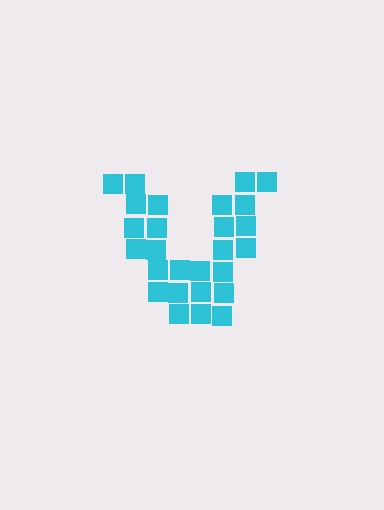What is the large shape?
The large shape is the letter V.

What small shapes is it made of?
It is made of small squares.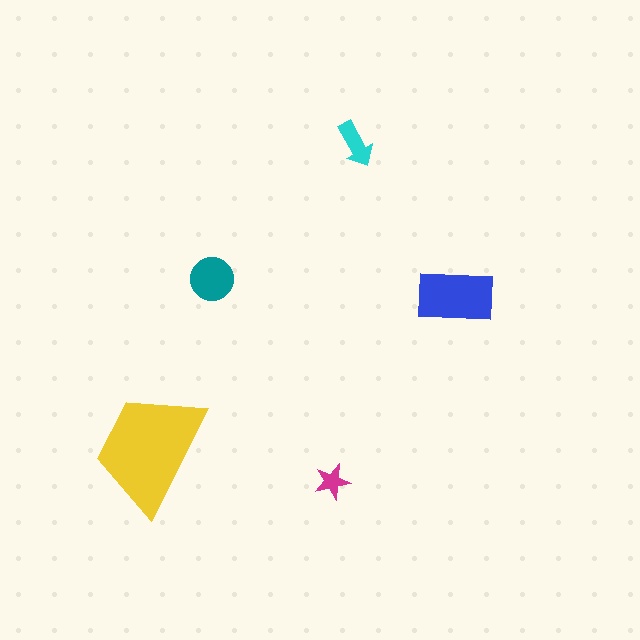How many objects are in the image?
There are 5 objects in the image.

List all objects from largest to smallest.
The yellow trapezoid, the blue rectangle, the teal circle, the cyan arrow, the magenta star.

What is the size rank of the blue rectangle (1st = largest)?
2nd.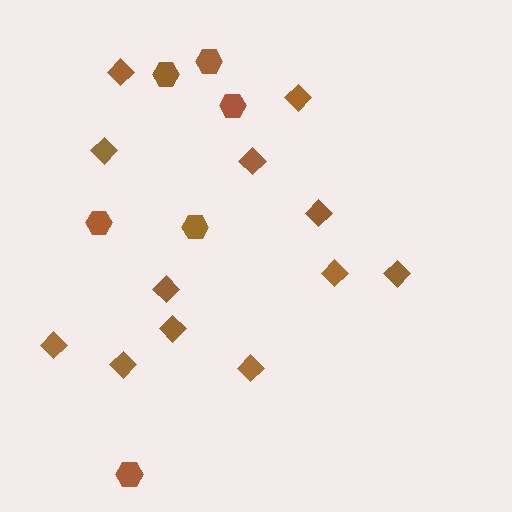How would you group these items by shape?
There are 2 groups: one group of diamonds (12) and one group of hexagons (6).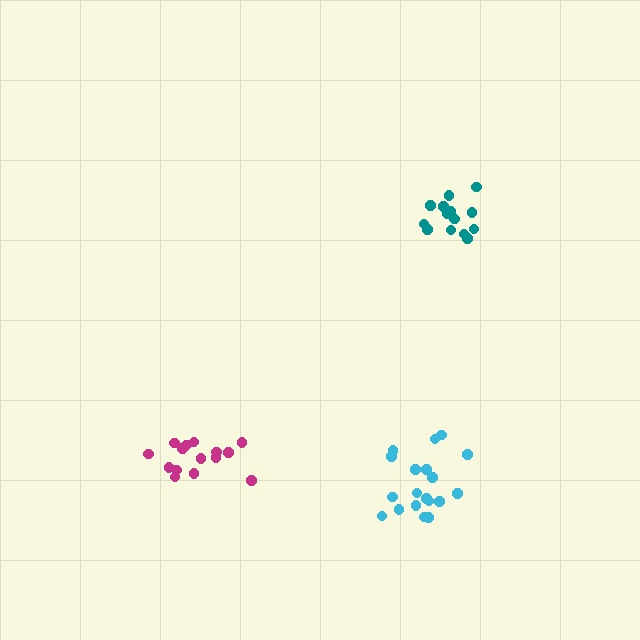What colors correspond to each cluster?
The clusters are colored: cyan, magenta, teal.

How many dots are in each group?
Group 1: 19 dots, Group 2: 15 dots, Group 3: 14 dots (48 total).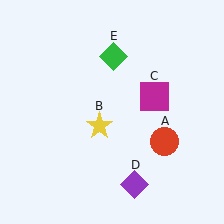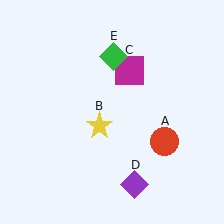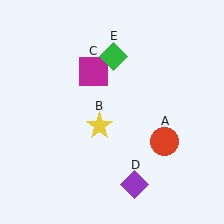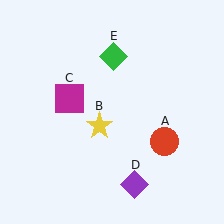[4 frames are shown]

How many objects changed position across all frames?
1 object changed position: magenta square (object C).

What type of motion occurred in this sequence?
The magenta square (object C) rotated counterclockwise around the center of the scene.